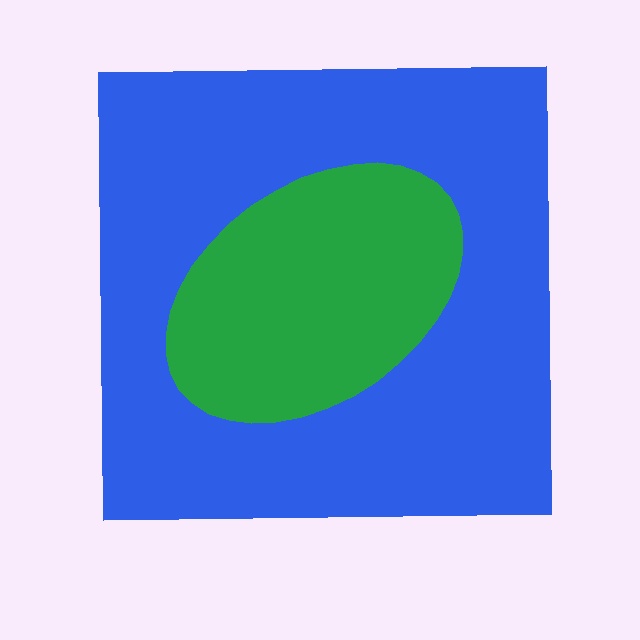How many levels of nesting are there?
2.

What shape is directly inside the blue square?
The green ellipse.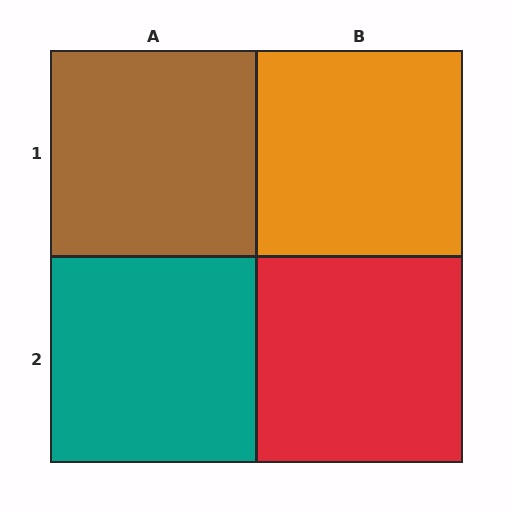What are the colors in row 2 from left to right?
Teal, red.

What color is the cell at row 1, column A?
Brown.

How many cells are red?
1 cell is red.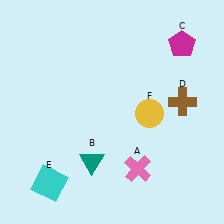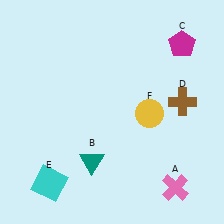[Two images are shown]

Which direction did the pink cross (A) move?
The pink cross (A) moved right.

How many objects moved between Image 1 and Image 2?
1 object moved between the two images.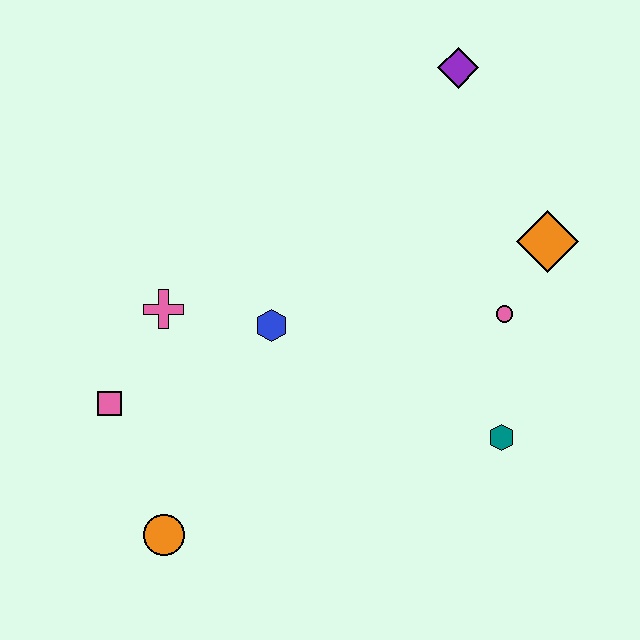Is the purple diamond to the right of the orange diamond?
No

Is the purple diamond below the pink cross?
No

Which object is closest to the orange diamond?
The pink circle is closest to the orange diamond.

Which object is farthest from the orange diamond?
The orange circle is farthest from the orange diamond.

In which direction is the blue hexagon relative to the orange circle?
The blue hexagon is above the orange circle.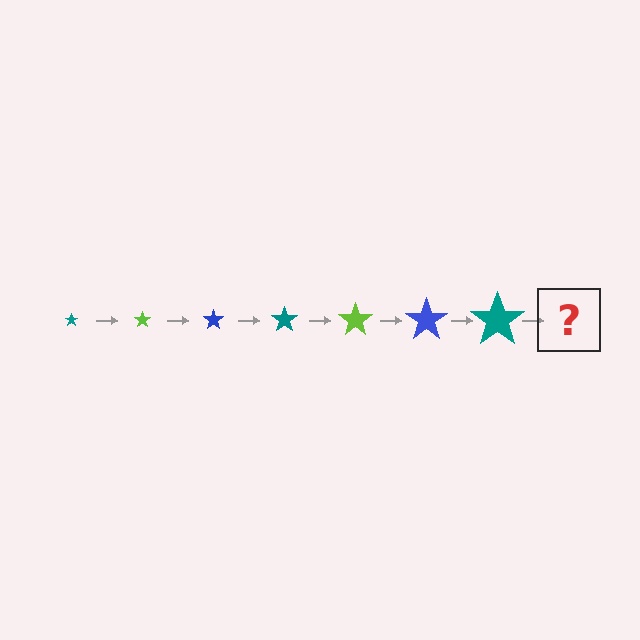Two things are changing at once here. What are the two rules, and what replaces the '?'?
The two rules are that the star grows larger each step and the color cycles through teal, lime, and blue. The '?' should be a lime star, larger than the previous one.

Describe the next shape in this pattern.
It should be a lime star, larger than the previous one.